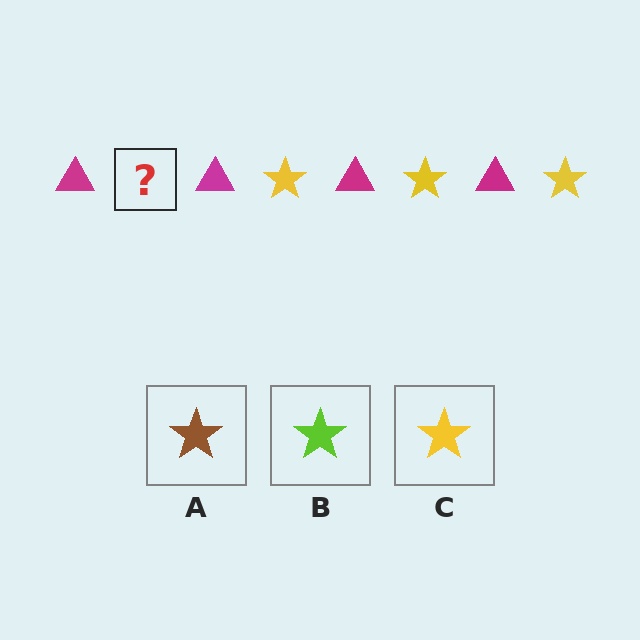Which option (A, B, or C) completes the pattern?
C.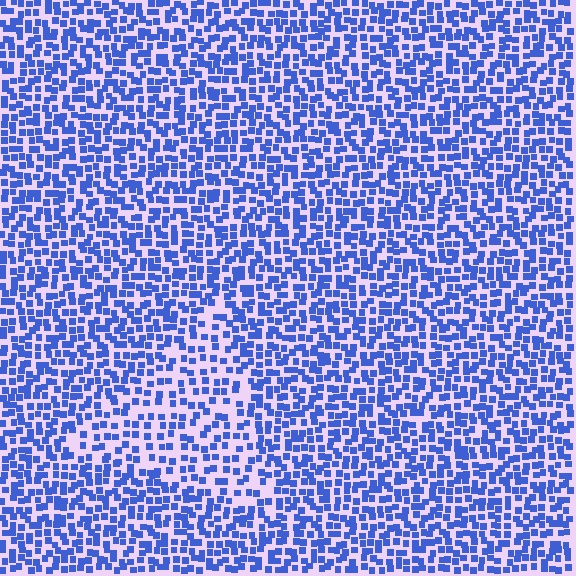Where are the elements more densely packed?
The elements are more densely packed outside the triangle boundary.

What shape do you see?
I see a triangle.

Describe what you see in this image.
The image contains small blue elements arranged at two different densities. A triangle-shaped region is visible where the elements are less densely packed than the surrounding area.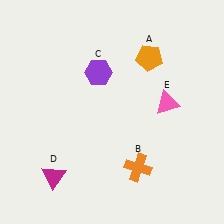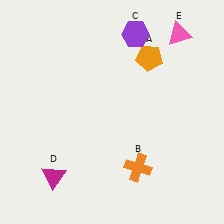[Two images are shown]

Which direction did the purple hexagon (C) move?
The purple hexagon (C) moved up.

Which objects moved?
The objects that moved are: the purple hexagon (C), the pink triangle (E).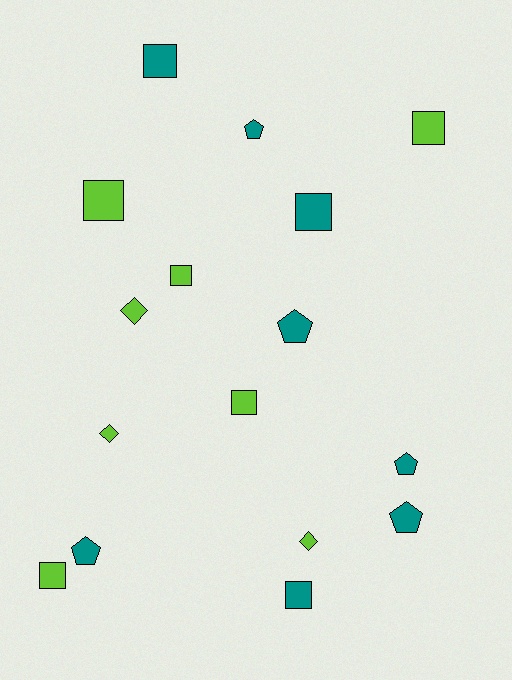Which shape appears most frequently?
Square, with 8 objects.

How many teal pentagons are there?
There are 5 teal pentagons.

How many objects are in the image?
There are 16 objects.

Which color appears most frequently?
Teal, with 8 objects.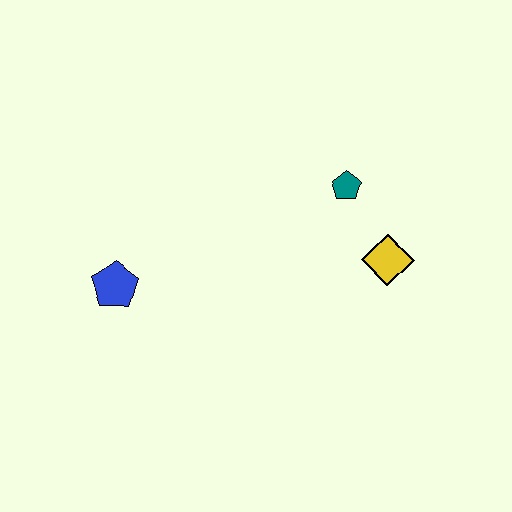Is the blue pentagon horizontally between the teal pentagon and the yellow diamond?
No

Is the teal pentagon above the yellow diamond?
Yes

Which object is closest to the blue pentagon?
The teal pentagon is closest to the blue pentagon.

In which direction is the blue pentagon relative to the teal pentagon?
The blue pentagon is to the left of the teal pentagon.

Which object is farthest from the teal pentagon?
The blue pentagon is farthest from the teal pentagon.